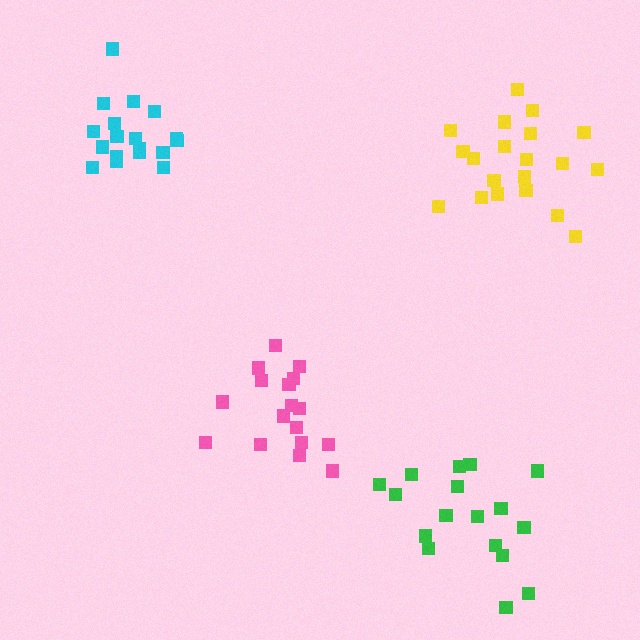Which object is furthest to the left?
The cyan cluster is leftmost.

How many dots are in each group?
Group 1: 17 dots, Group 2: 18 dots, Group 3: 17 dots, Group 4: 20 dots (72 total).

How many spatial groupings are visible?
There are 4 spatial groupings.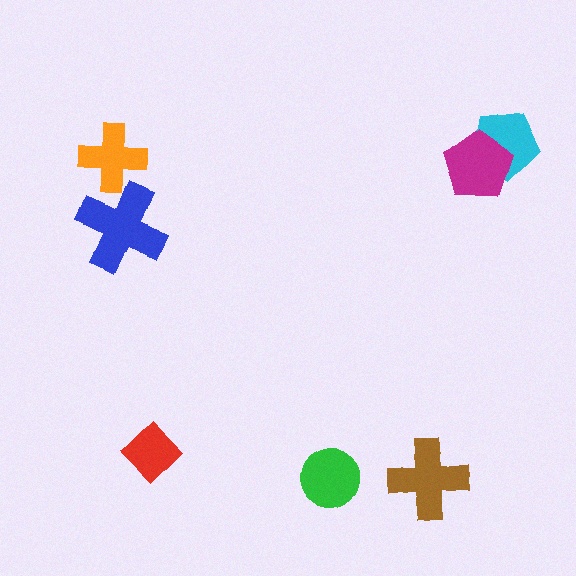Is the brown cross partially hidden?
No, no other shape covers it.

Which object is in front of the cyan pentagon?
The magenta pentagon is in front of the cyan pentagon.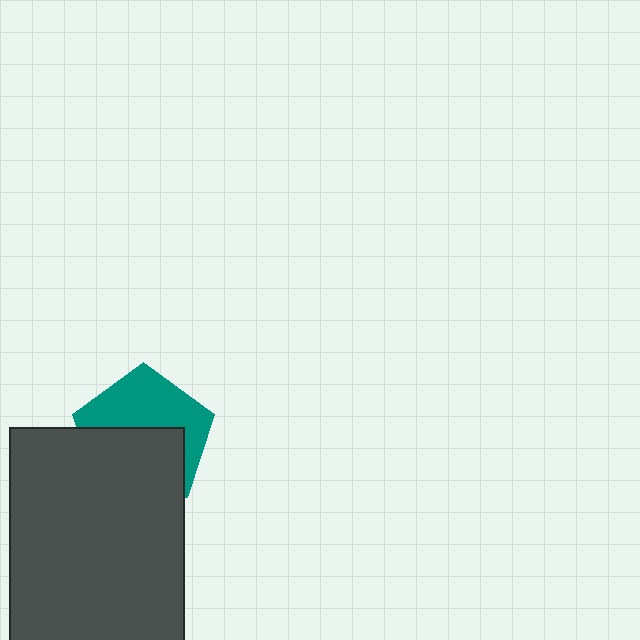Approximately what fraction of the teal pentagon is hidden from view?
Roughly 51% of the teal pentagon is hidden behind the dark gray rectangle.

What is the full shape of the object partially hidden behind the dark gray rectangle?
The partially hidden object is a teal pentagon.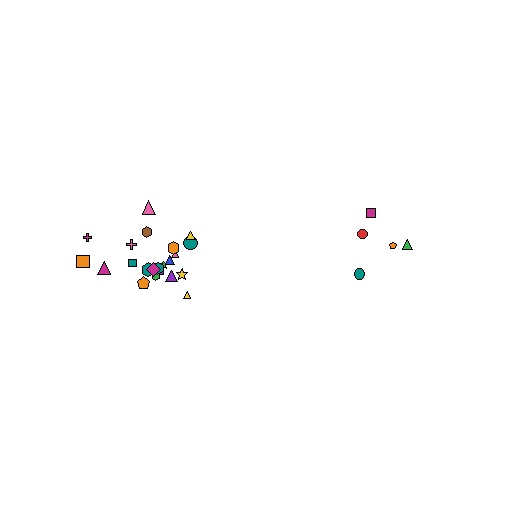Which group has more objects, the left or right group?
The left group.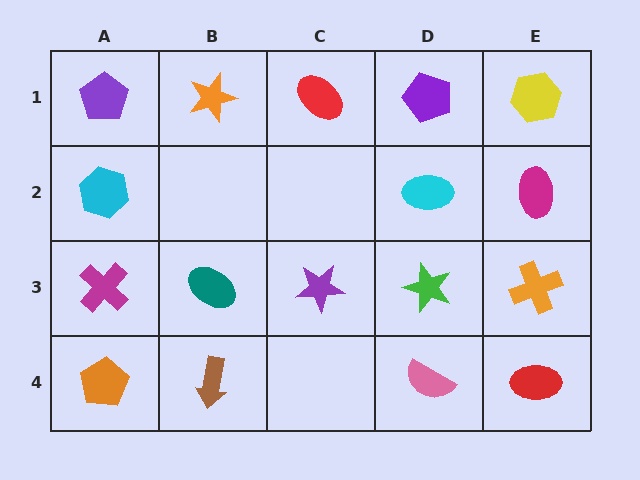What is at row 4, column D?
A pink semicircle.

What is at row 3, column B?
A teal ellipse.